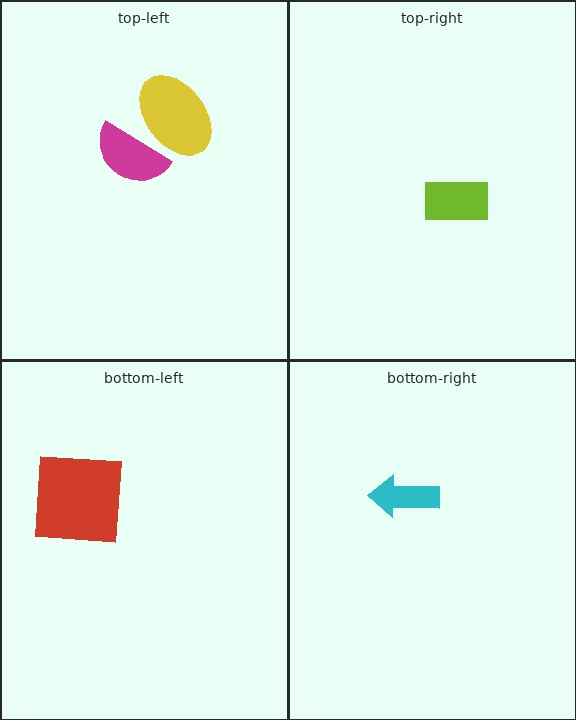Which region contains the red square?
The bottom-left region.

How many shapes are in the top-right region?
1.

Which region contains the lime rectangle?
The top-right region.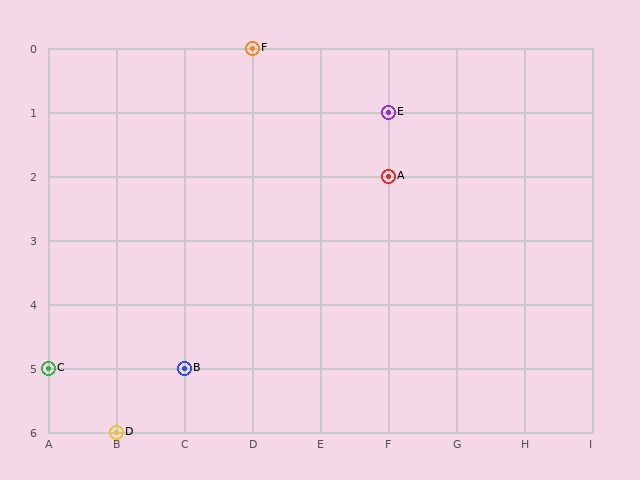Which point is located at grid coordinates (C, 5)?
Point B is at (C, 5).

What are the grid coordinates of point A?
Point A is at grid coordinates (F, 2).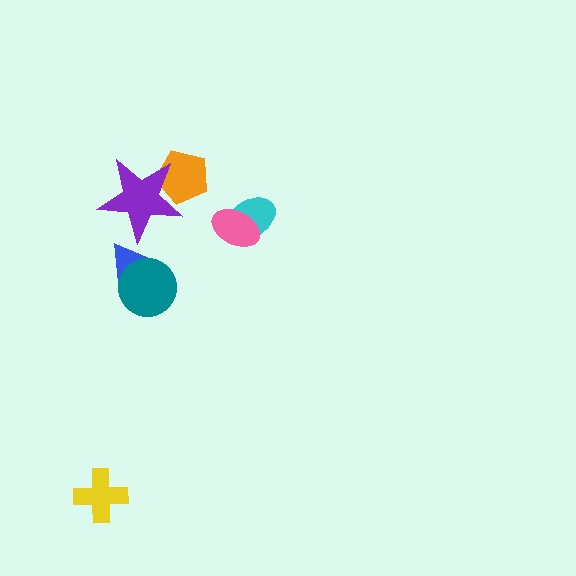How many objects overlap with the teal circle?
1 object overlaps with the teal circle.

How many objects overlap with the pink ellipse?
1 object overlaps with the pink ellipse.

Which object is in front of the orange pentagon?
The purple star is in front of the orange pentagon.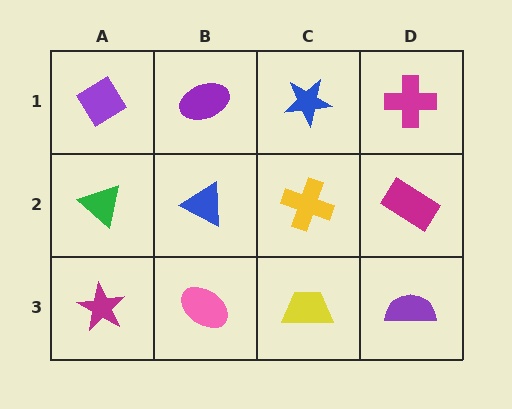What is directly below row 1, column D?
A magenta rectangle.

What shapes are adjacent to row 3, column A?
A green triangle (row 2, column A), a pink ellipse (row 3, column B).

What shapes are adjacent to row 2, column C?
A blue star (row 1, column C), a yellow trapezoid (row 3, column C), a blue triangle (row 2, column B), a magenta rectangle (row 2, column D).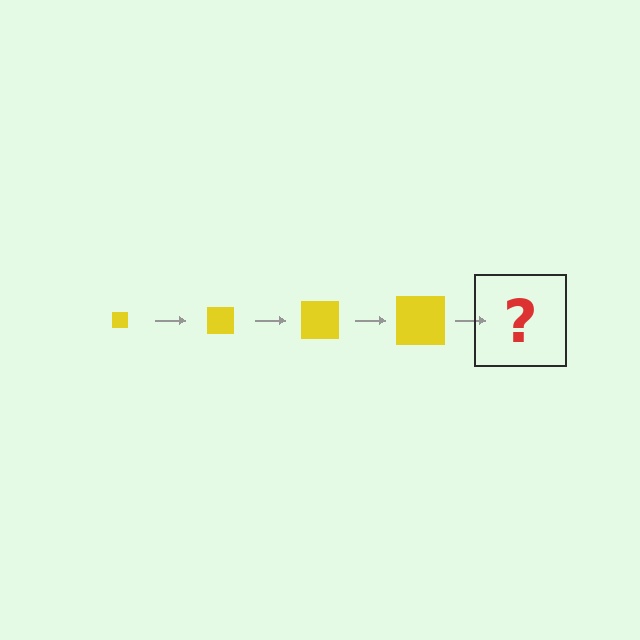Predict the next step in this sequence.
The next step is a yellow square, larger than the previous one.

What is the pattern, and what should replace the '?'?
The pattern is that the square gets progressively larger each step. The '?' should be a yellow square, larger than the previous one.